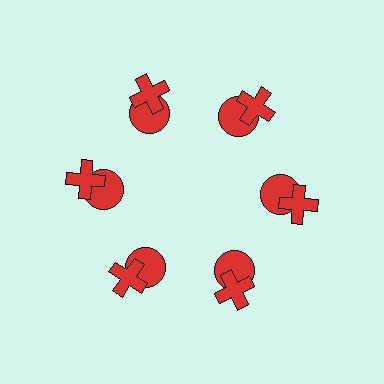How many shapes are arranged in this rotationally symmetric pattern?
There are 12 shapes, arranged in 6 groups of 2.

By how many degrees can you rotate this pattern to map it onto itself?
The pattern maps onto itself every 60 degrees of rotation.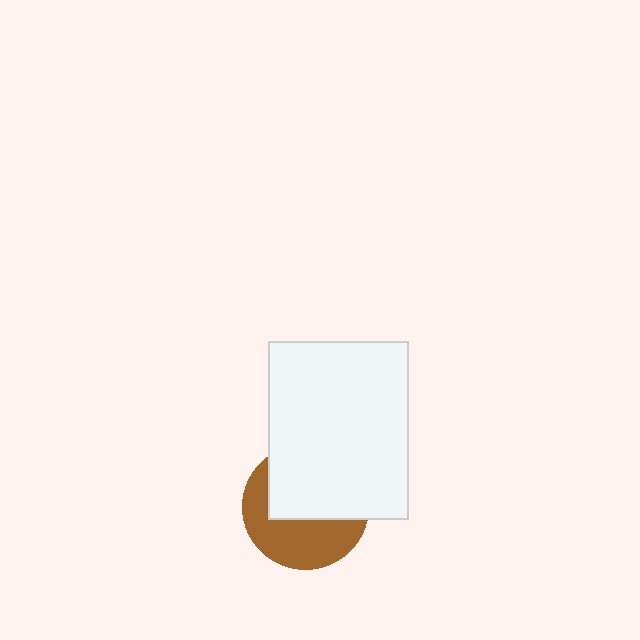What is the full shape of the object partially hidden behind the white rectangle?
The partially hidden object is a brown circle.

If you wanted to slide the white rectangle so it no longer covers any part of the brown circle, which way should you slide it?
Slide it up — that is the most direct way to separate the two shapes.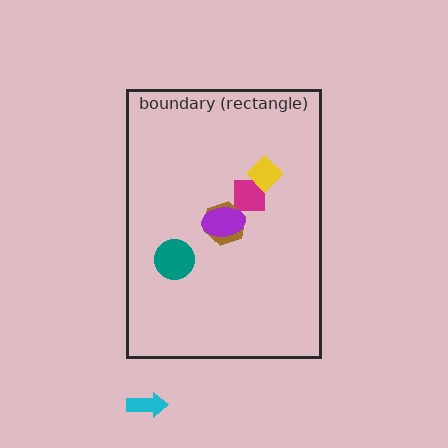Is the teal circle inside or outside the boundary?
Inside.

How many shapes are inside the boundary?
5 inside, 1 outside.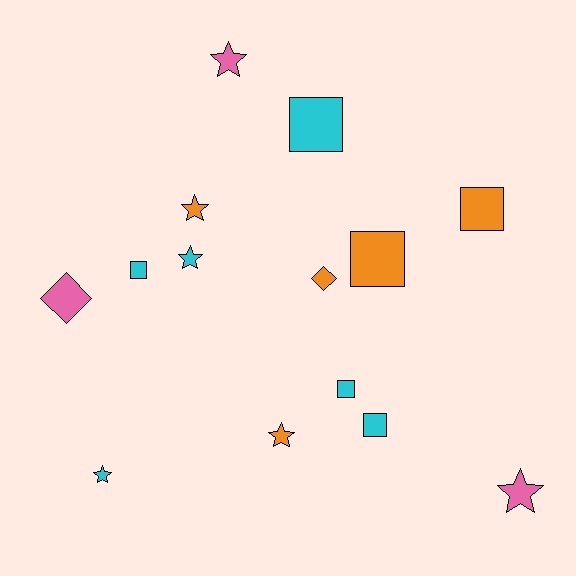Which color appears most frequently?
Cyan, with 6 objects.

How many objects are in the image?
There are 14 objects.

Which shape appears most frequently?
Square, with 6 objects.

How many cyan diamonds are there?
There are no cyan diamonds.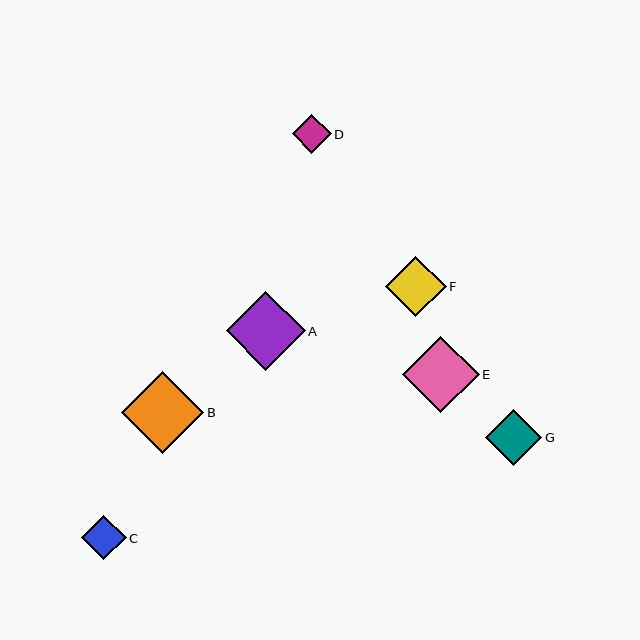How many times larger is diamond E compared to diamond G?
Diamond E is approximately 1.4 times the size of diamond G.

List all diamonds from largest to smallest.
From largest to smallest: B, A, E, F, G, C, D.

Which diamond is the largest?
Diamond B is the largest with a size of approximately 82 pixels.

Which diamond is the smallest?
Diamond D is the smallest with a size of approximately 39 pixels.